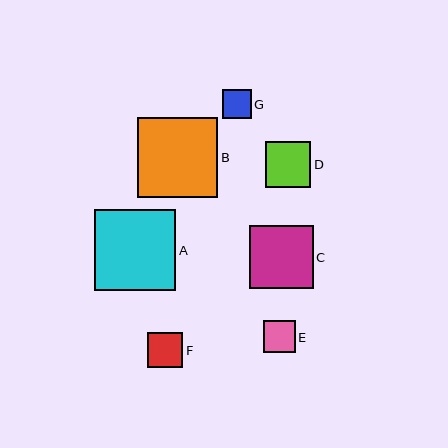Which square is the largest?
Square A is the largest with a size of approximately 81 pixels.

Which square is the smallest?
Square G is the smallest with a size of approximately 29 pixels.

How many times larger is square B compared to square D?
Square B is approximately 1.8 times the size of square D.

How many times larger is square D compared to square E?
Square D is approximately 1.4 times the size of square E.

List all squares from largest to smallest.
From largest to smallest: A, B, C, D, F, E, G.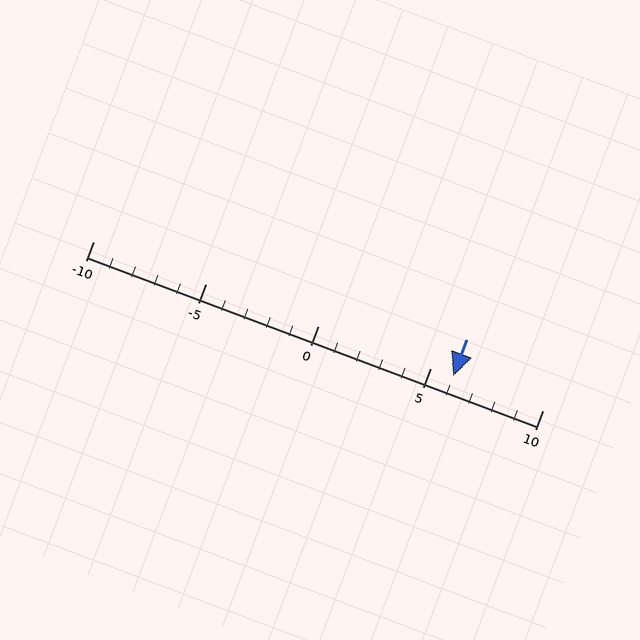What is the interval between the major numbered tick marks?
The major tick marks are spaced 5 units apart.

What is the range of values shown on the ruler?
The ruler shows values from -10 to 10.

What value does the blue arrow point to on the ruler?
The blue arrow points to approximately 6.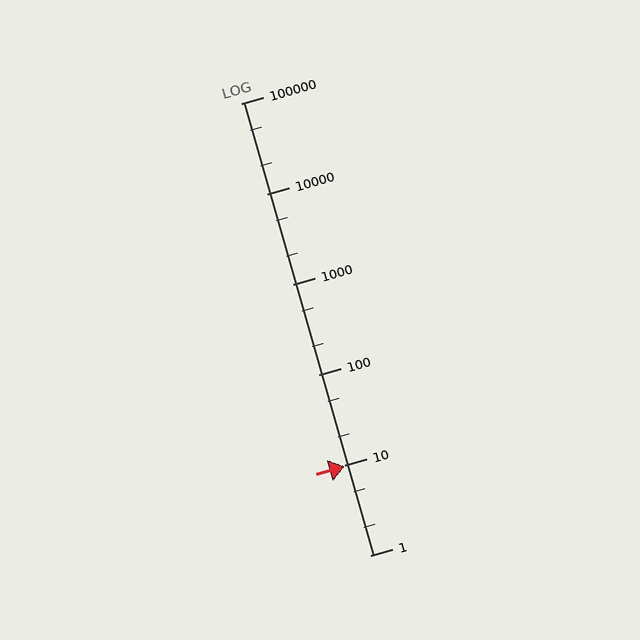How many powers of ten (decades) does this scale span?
The scale spans 5 decades, from 1 to 100000.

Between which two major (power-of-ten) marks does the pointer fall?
The pointer is between 1 and 10.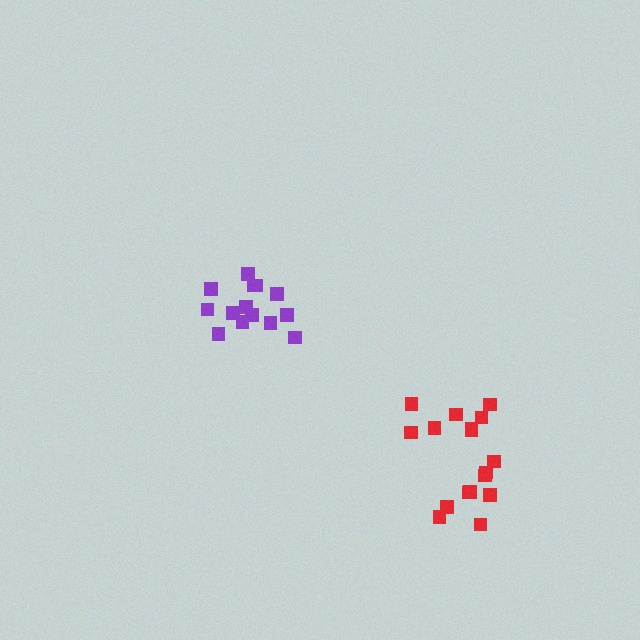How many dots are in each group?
Group 1: 14 dots, Group 2: 17 dots (31 total).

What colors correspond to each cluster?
The clusters are colored: purple, red.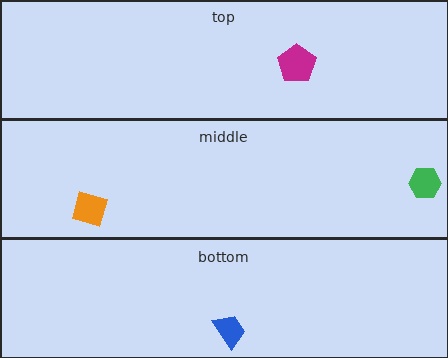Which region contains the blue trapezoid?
The bottom region.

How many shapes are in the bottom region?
1.